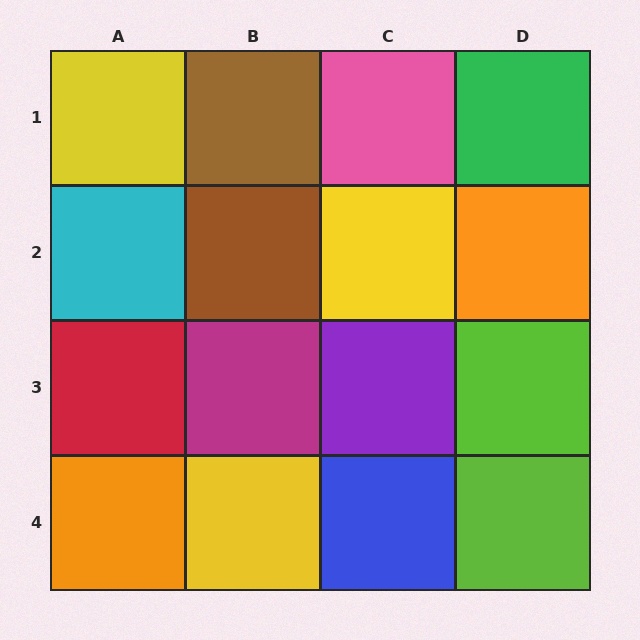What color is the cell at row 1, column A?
Yellow.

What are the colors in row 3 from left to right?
Red, magenta, purple, lime.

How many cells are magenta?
1 cell is magenta.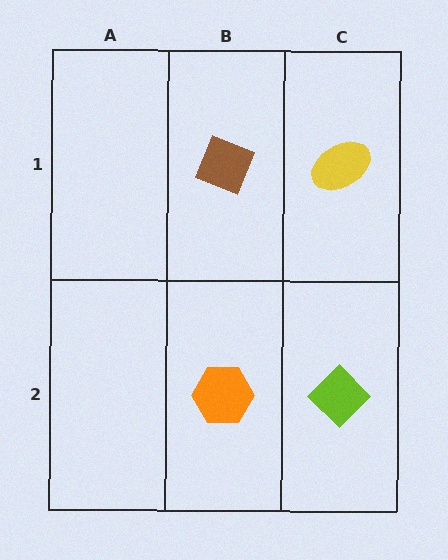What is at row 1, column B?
A brown diamond.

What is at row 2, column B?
An orange hexagon.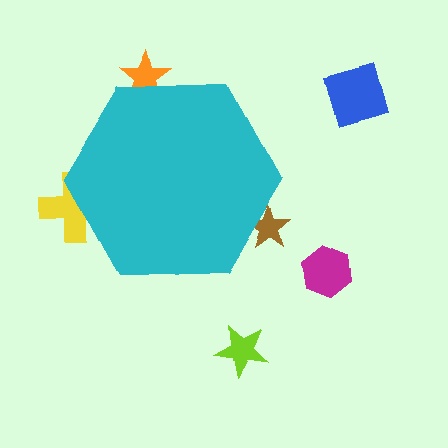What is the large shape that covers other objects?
A cyan hexagon.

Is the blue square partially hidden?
No, the blue square is fully visible.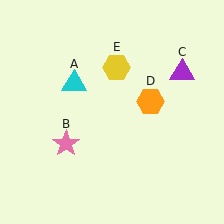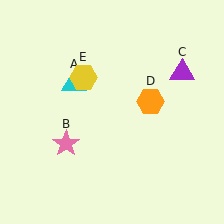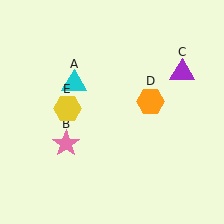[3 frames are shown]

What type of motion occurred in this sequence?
The yellow hexagon (object E) rotated counterclockwise around the center of the scene.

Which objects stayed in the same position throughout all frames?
Cyan triangle (object A) and pink star (object B) and purple triangle (object C) and orange hexagon (object D) remained stationary.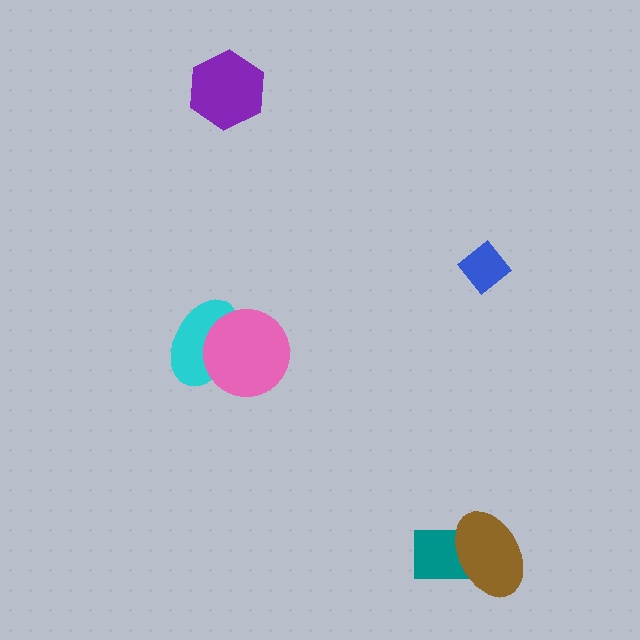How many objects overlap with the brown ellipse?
1 object overlaps with the brown ellipse.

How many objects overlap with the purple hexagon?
0 objects overlap with the purple hexagon.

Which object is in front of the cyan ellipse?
The pink circle is in front of the cyan ellipse.